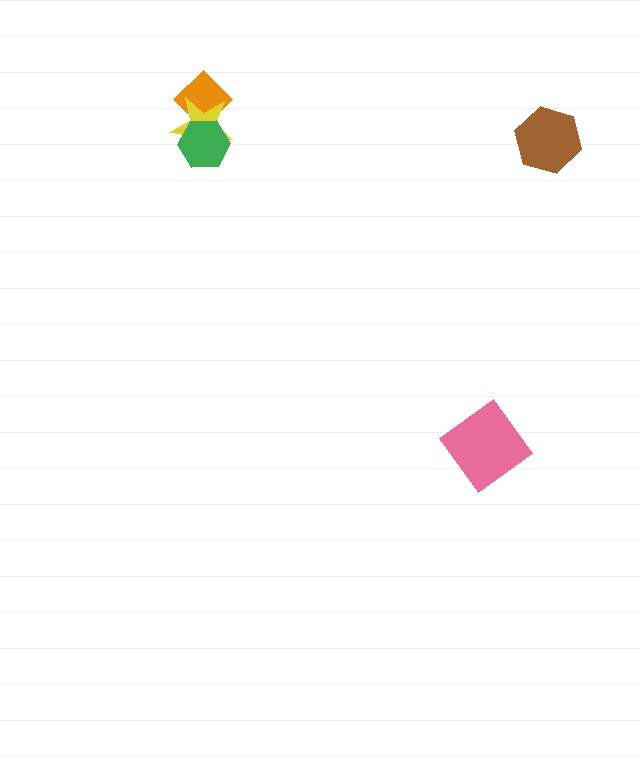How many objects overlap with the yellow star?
2 objects overlap with the yellow star.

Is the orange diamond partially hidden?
Yes, it is partially covered by another shape.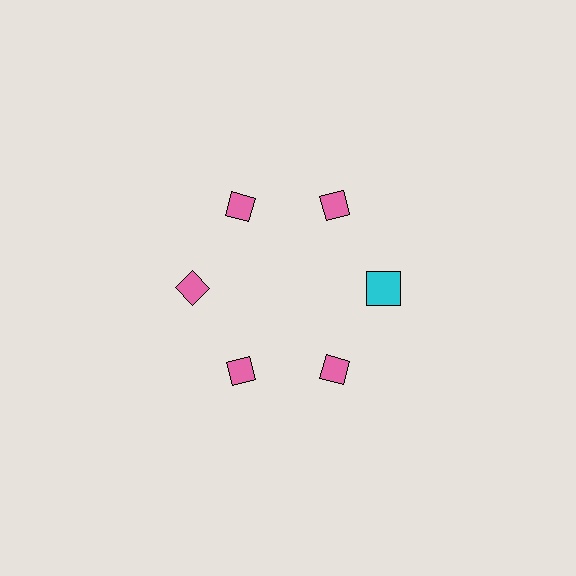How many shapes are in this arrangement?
There are 6 shapes arranged in a ring pattern.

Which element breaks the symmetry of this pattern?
The cyan square at roughly the 3 o'clock position breaks the symmetry. All other shapes are pink diamonds.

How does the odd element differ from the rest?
It differs in both color (cyan instead of pink) and shape (square instead of diamond).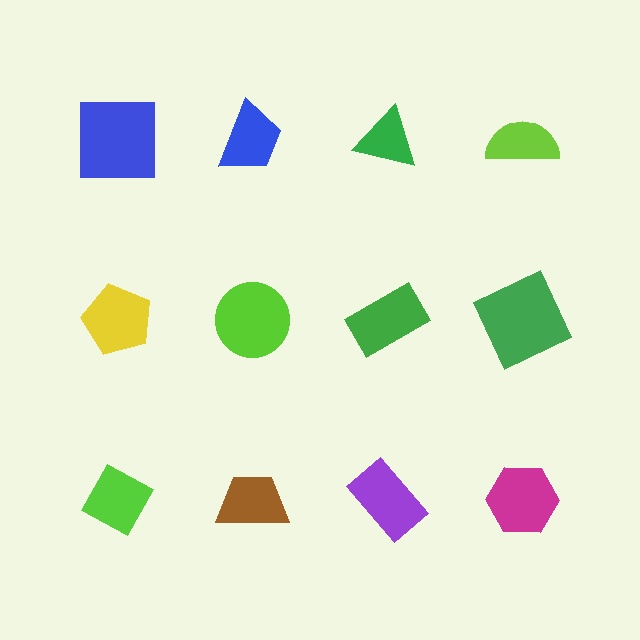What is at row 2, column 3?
A green rectangle.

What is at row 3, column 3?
A purple rectangle.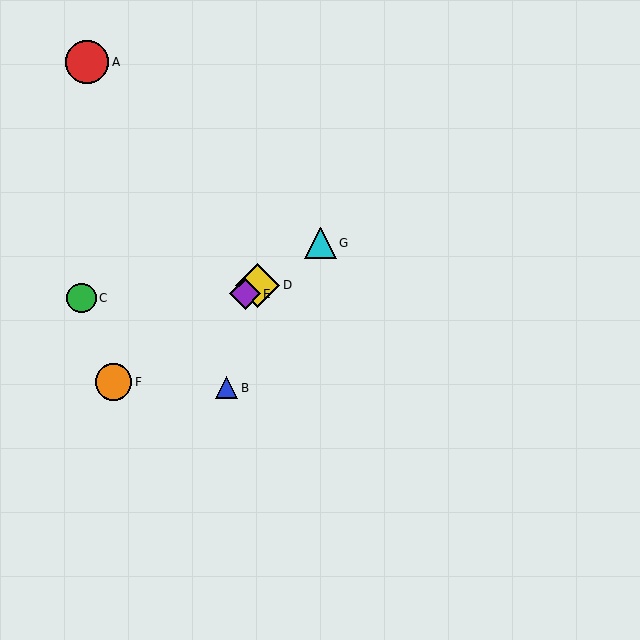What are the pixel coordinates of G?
Object G is at (320, 243).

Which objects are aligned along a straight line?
Objects D, E, F, G are aligned along a straight line.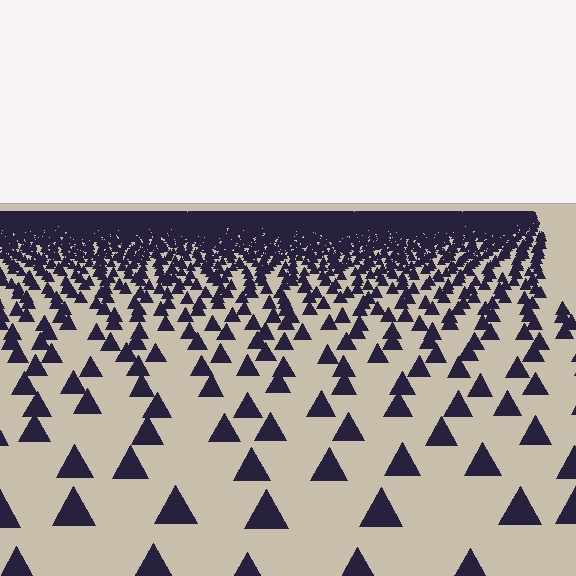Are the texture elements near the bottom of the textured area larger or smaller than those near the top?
Larger. Near the bottom, elements are closer to the viewer and appear at a bigger on-screen size.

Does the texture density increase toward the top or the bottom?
Density increases toward the top.